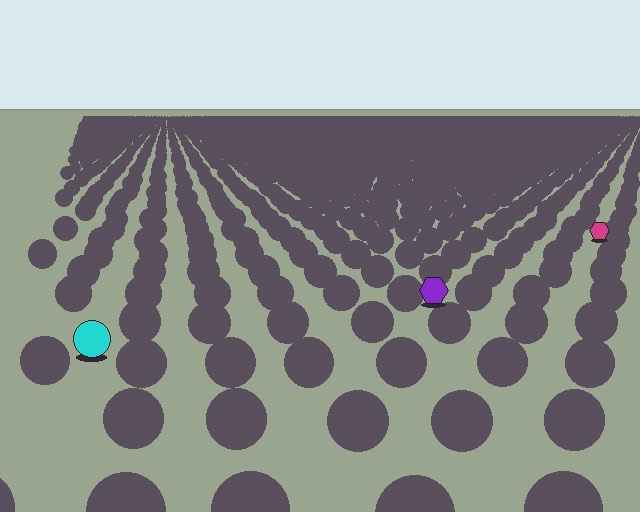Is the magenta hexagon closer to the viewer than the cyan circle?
No. The cyan circle is closer — you can tell from the texture gradient: the ground texture is coarser near it.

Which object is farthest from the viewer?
The magenta hexagon is farthest from the viewer. It appears smaller and the ground texture around it is denser.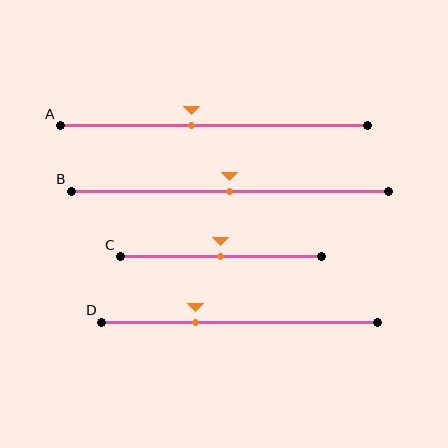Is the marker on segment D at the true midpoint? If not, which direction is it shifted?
No, the marker on segment D is shifted to the left by about 16% of the segment length.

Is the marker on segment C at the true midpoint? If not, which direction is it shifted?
Yes, the marker on segment C is at the true midpoint.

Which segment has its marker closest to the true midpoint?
Segment B has its marker closest to the true midpoint.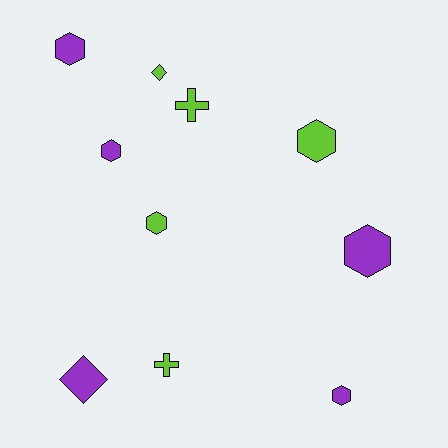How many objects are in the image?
There are 10 objects.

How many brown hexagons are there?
There are no brown hexagons.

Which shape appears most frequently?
Hexagon, with 6 objects.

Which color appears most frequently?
Lime, with 5 objects.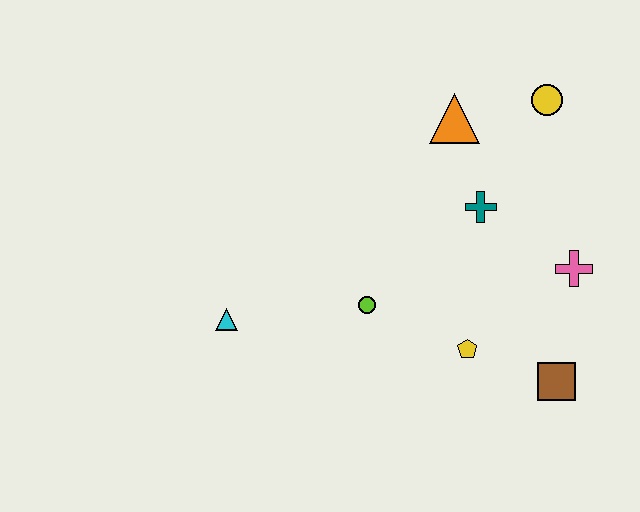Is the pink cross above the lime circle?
Yes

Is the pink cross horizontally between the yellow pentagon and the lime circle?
No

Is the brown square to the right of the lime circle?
Yes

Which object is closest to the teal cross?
The orange triangle is closest to the teal cross.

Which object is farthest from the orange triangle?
The cyan triangle is farthest from the orange triangle.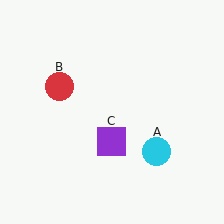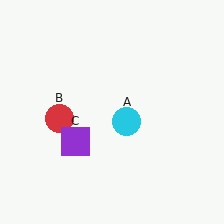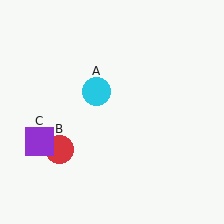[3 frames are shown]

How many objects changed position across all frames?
3 objects changed position: cyan circle (object A), red circle (object B), purple square (object C).